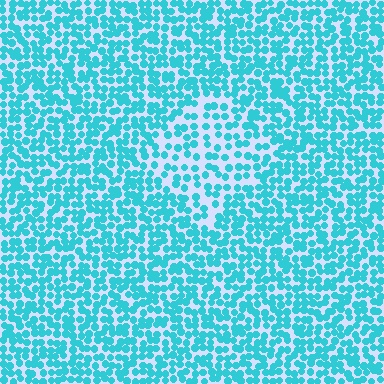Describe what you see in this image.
The image contains small cyan elements arranged at two different densities. A diamond-shaped region is visible where the elements are less densely packed than the surrounding area.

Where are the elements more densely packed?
The elements are more densely packed outside the diamond boundary.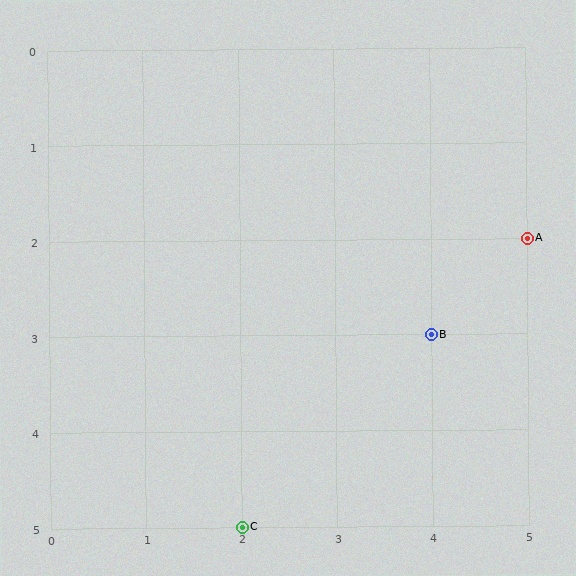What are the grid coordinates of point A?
Point A is at grid coordinates (5, 2).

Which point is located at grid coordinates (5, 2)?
Point A is at (5, 2).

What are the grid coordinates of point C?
Point C is at grid coordinates (2, 5).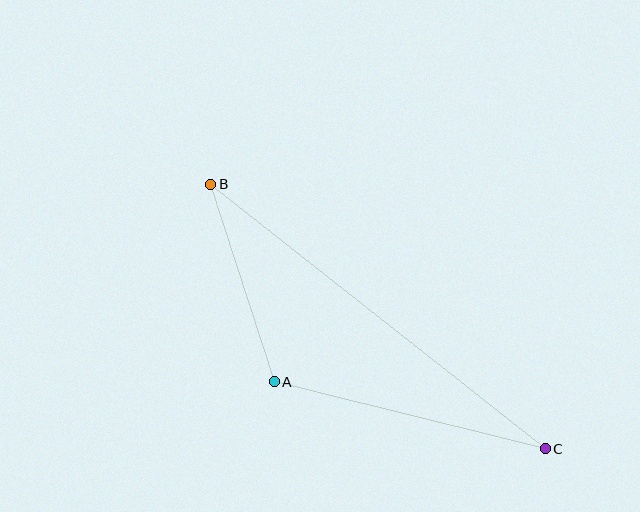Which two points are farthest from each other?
Points B and C are farthest from each other.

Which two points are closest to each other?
Points A and B are closest to each other.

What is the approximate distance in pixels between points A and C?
The distance between A and C is approximately 280 pixels.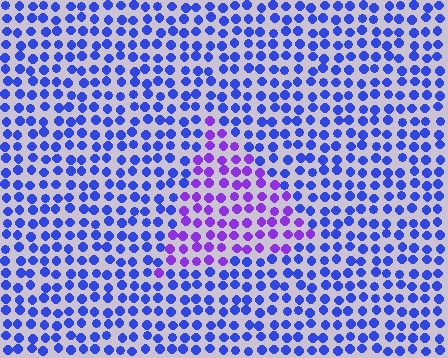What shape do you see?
I see a triangle.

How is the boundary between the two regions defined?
The boundary is defined purely by a slight shift in hue (about 40 degrees). Spacing, size, and orientation are identical on both sides.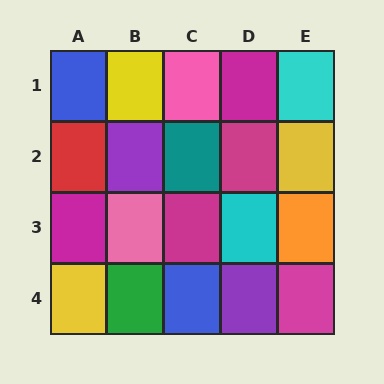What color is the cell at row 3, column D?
Cyan.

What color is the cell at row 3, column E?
Orange.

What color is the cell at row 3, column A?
Magenta.